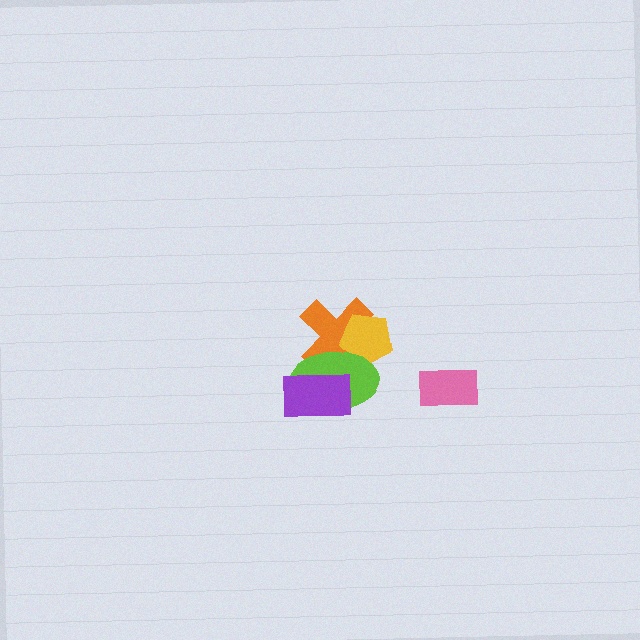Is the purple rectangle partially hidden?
No, no other shape covers it.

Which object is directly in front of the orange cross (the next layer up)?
The yellow pentagon is directly in front of the orange cross.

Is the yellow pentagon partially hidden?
Yes, it is partially covered by another shape.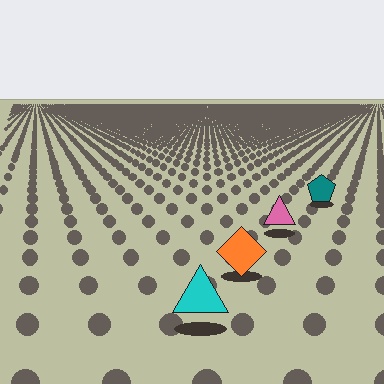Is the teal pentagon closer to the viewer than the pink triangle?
No. The pink triangle is closer — you can tell from the texture gradient: the ground texture is coarser near it.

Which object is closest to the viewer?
The cyan triangle is closest. The texture marks near it are larger and more spread out.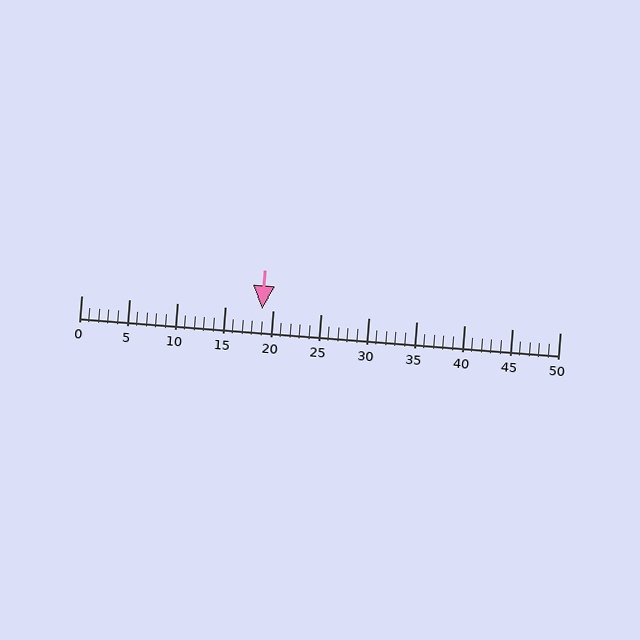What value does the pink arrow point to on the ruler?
The pink arrow points to approximately 19.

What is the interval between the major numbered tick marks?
The major tick marks are spaced 5 units apart.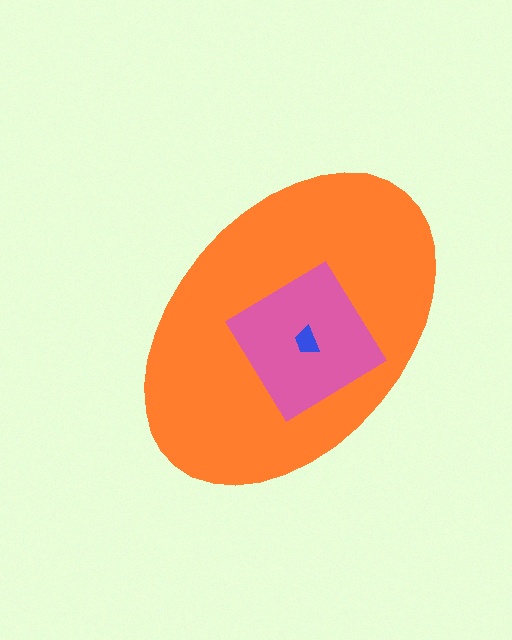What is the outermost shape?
The orange ellipse.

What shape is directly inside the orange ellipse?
The pink diamond.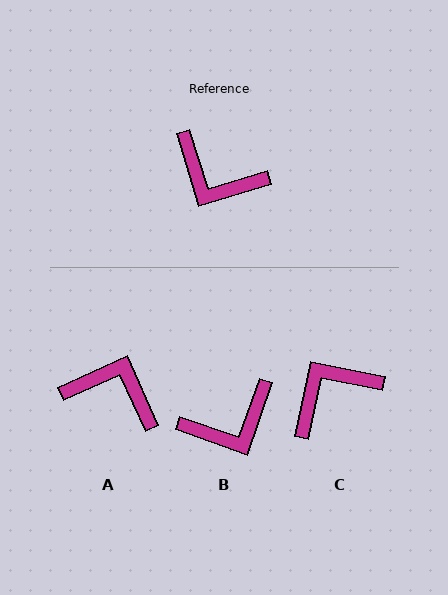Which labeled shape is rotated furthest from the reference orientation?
A, about 173 degrees away.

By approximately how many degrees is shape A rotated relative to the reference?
Approximately 173 degrees clockwise.